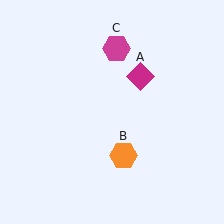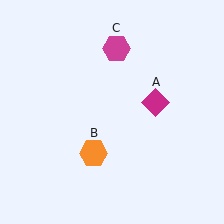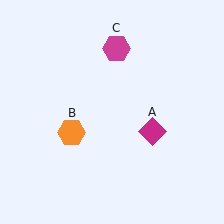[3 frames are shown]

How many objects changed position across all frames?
2 objects changed position: magenta diamond (object A), orange hexagon (object B).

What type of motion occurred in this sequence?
The magenta diamond (object A), orange hexagon (object B) rotated clockwise around the center of the scene.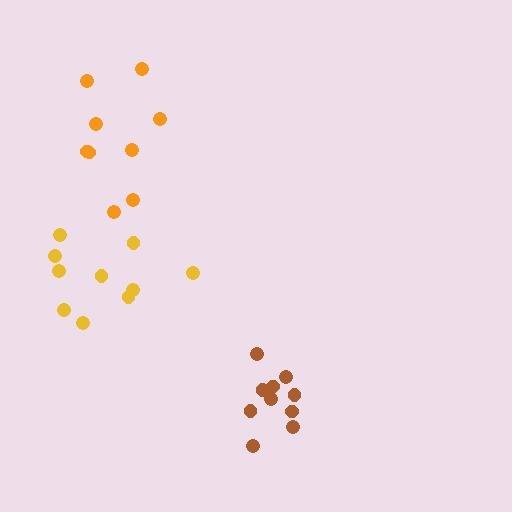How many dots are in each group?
Group 1: 10 dots, Group 2: 10 dots, Group 3: 9 dots (29 total).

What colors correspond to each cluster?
The clusters are colored: brown, yellow, orange.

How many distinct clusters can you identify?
There are 3 distinct clusters.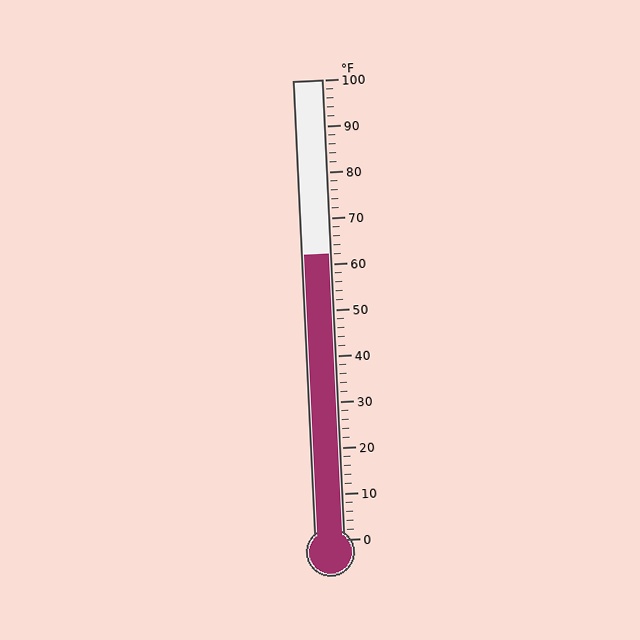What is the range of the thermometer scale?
The thermometer scale ranges from 0°F to 100°F.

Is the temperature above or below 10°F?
The temperature is above 10°F.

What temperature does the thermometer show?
The thermometer shows approximately 62°F.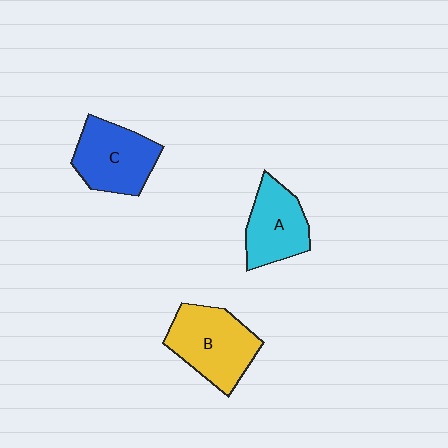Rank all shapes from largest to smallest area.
From largest to smallest: B (yellow), C (blue), A (cyan).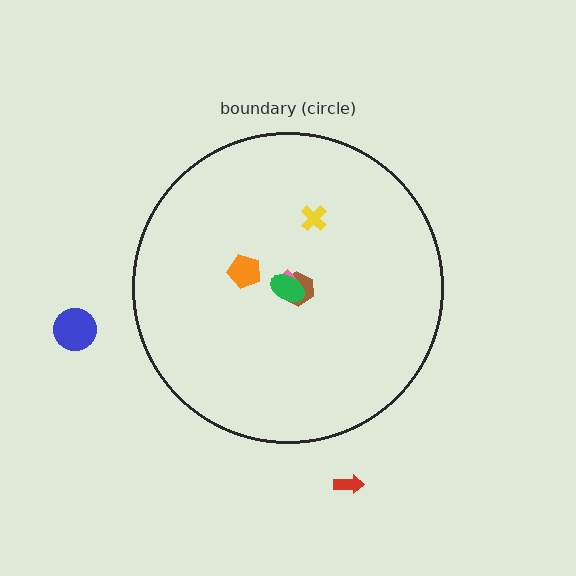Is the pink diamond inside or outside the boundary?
Inside.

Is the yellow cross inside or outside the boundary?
Inside.